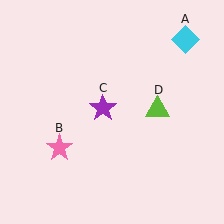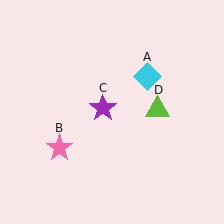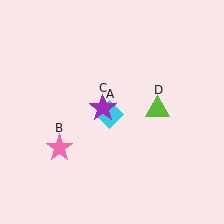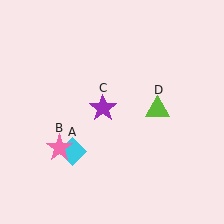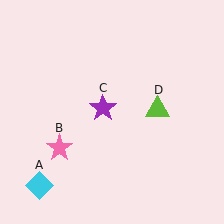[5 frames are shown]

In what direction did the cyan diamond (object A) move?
The cyan diamond (object A) moved down and to the left.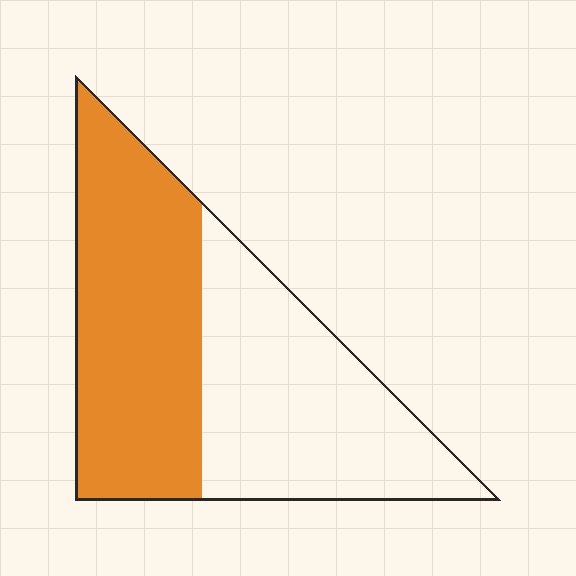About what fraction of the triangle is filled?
About one half (1/2).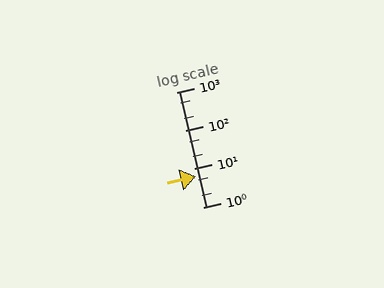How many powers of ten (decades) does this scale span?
The scale spans 3 decades, from 1 to 1000.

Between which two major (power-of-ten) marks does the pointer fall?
The pointer is between 1 and 10.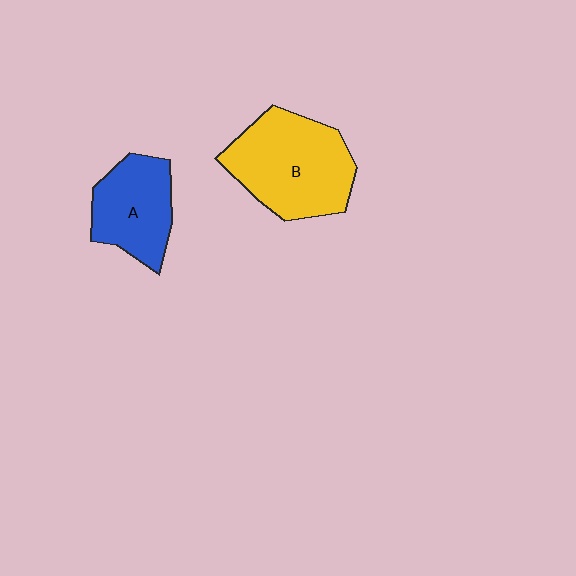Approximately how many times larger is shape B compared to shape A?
Approximately 1.5 times.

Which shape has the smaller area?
Shape A (blue).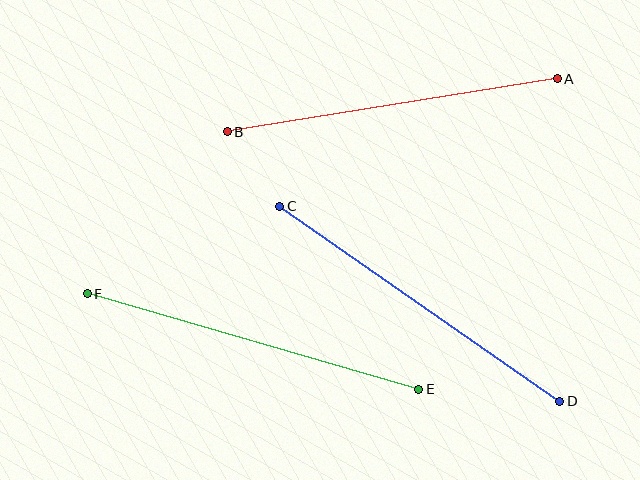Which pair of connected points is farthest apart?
Points E and F are farthest apart.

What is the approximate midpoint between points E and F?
The midpoint is at approximately (253, 341) pixels.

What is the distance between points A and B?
The distance is approximately 334 pixels.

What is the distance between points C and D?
The distance is approximately 341 pixels.